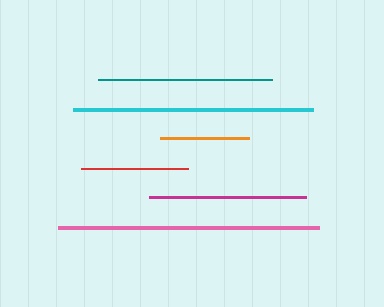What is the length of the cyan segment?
The cyan segment is approximately 240 pixels long.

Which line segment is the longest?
The pink line is the longest at approximately 261 pixels.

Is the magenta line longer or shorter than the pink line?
The pink line is longer than the magenta line.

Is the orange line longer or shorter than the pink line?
The pink line is longer than the orange line.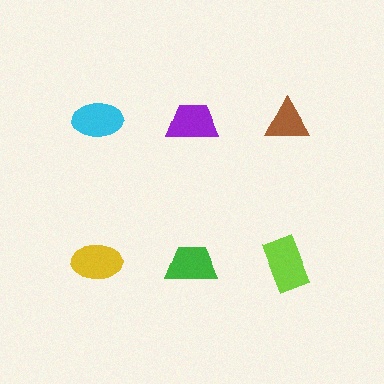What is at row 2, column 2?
A green trapezoid.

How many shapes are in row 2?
3 shapes.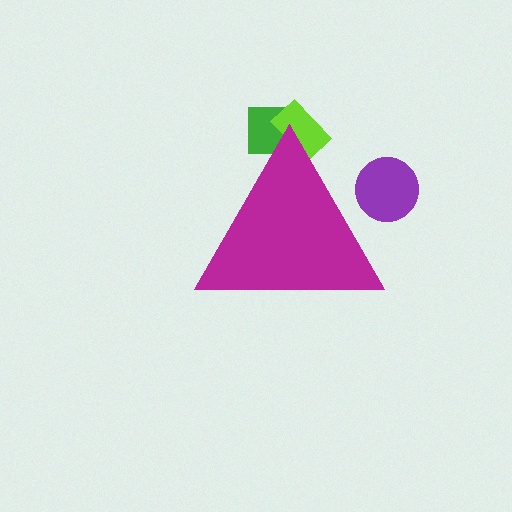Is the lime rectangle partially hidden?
Yes, the lime rectangle is partially hidden behind the magenta triangle.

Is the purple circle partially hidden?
Yes, the purple circle is partially hidden behind the magenta triangle.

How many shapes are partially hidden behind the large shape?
3 shapes are partially hidden.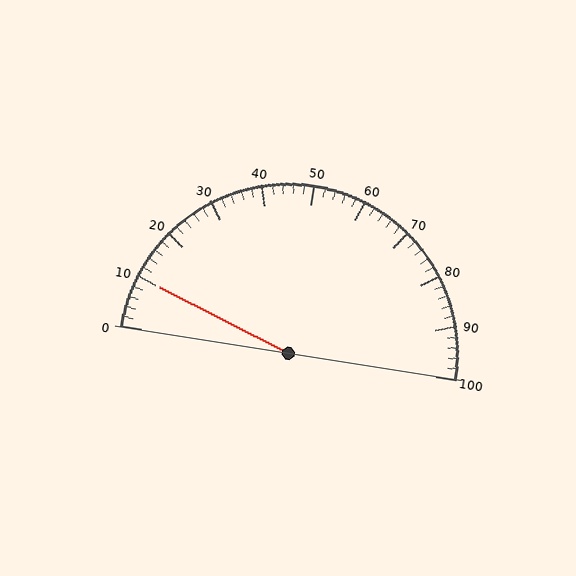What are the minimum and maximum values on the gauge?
The gauge ranges from 0 to 100.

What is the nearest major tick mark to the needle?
The nearest major tick mark is 10.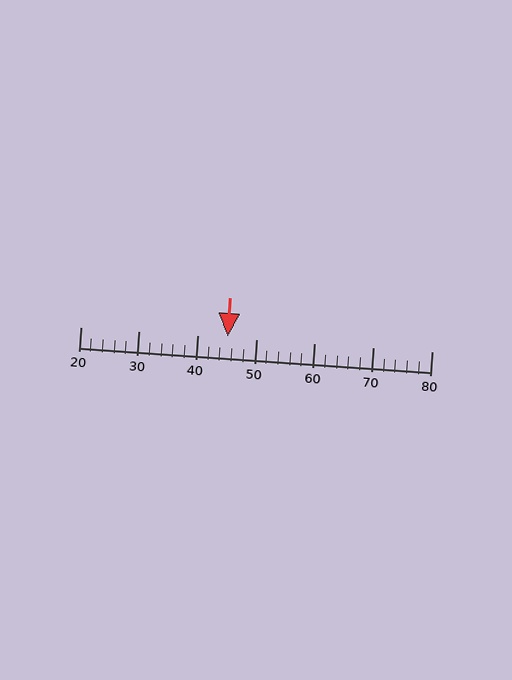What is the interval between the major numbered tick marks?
The major tick marks are spaced 10 units apart.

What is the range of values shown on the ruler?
The ruler shows values from 20 to 80.